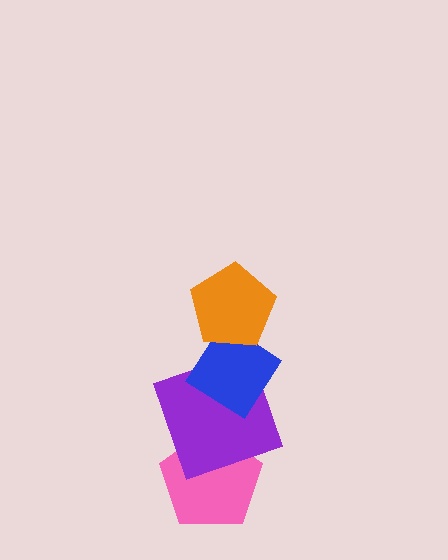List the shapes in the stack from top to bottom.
From top to bottom: the orange pentagon, the blue diamond, the purple square, the pink pentagon.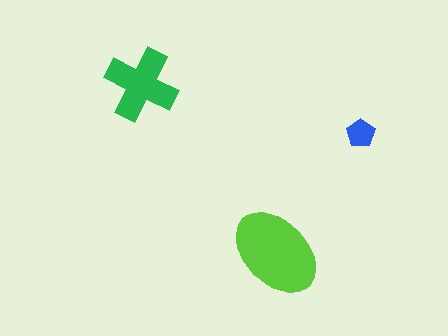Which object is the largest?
The lime ellipse.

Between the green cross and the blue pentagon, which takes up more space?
The green cross.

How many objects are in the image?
There are 3 objects in the image.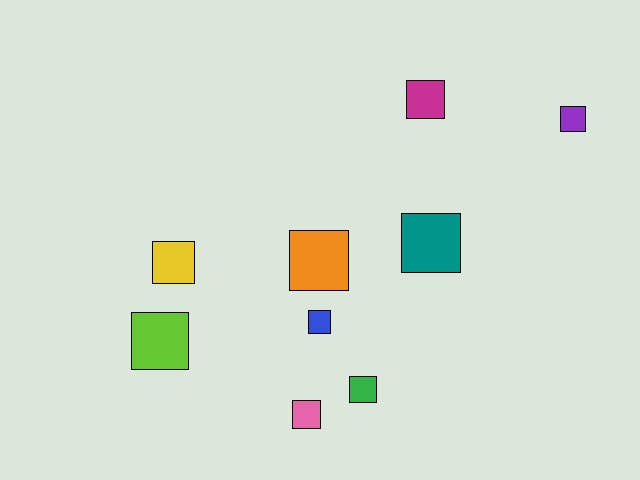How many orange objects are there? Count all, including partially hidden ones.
There is 1 orange object.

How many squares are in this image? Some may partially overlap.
There are 9 squares.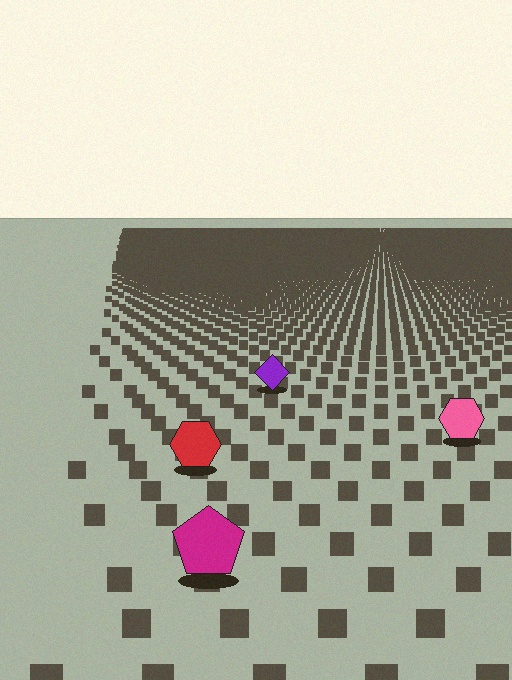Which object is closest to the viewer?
The magenta pentagon is closest. The texture marks near it are larger and more spread out.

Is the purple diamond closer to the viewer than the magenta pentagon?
No. The magenta pentagon is closer — you can tell from the texture gradient: the ground texture is coarser near it.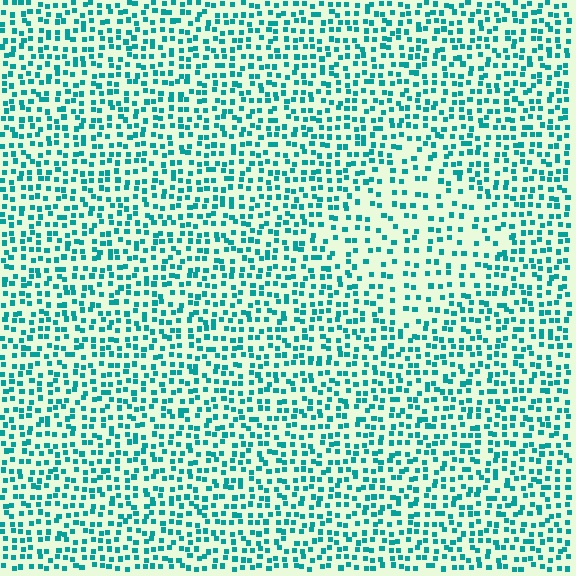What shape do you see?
I see a diamond.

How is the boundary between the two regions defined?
The boundary is defined by a change in element density (approximately 1.8x ratio). All elements are the same color, size, and shape.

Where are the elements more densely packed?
The elements are more densely packed outside the diamond boundary.